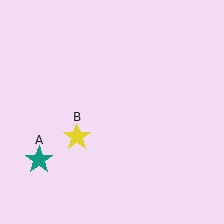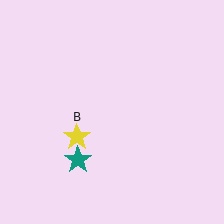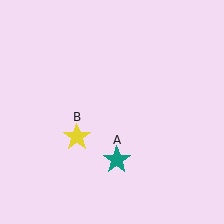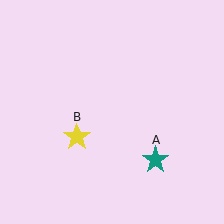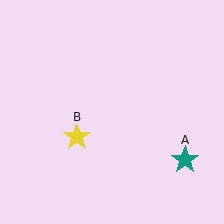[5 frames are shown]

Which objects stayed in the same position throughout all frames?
Yellow star (object B) remained stationary.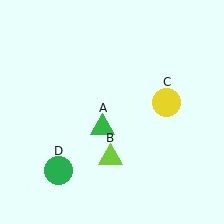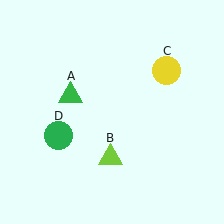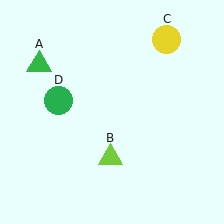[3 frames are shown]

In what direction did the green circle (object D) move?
The green circle (object D) moved up.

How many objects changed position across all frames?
3 objects changed position: green triangle (object A), yellow circle (object C), green circle (object D).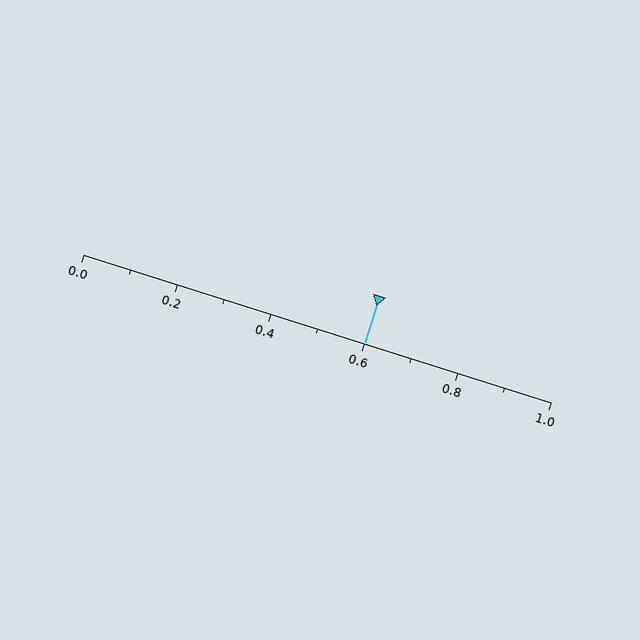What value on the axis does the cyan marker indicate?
The marker indicates approximately 0.6.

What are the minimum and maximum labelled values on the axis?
The axis runs from 0.0 to 1.0.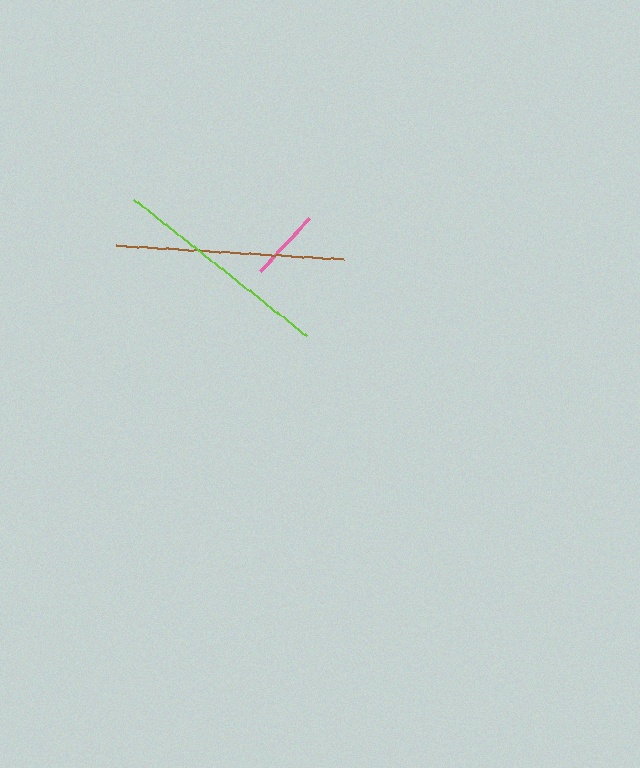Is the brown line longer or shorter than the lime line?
The brown line is longer than the lime line.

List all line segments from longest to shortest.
From longest to shortest: brown, lime, pink.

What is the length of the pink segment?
The pink segment is approximately 72 pixels long.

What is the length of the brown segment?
The brown segment is approximately 228 pixels long.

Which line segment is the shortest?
The pink line is the shortest at approximately 72 pixels.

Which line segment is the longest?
The brown line is the longest at approximately 228 pixels.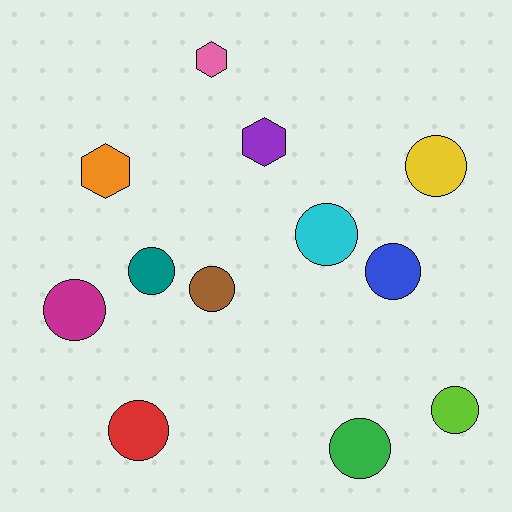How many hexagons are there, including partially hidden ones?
There are 3 hexagons.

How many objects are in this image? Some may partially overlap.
There are 12 objects.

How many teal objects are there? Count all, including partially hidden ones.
There is 1 teal object.